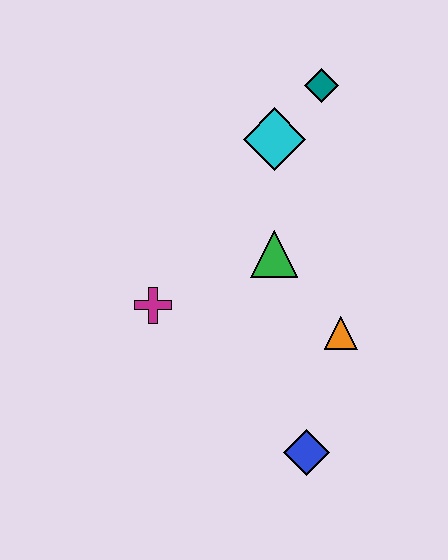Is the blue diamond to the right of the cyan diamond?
Yes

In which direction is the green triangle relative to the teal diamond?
The green triangle is below the teal diamond.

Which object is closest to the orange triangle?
The green triangle is closest to the orange triangle.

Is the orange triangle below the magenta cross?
Yes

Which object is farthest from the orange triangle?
The teal diamond is farthest from the orange triangle.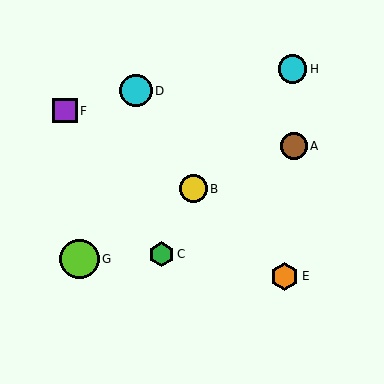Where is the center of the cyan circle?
The center of the cyan circle is at (136, 91).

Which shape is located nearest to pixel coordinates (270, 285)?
The orange hexagon (labeled E) at (284, 276) is nearest to that location.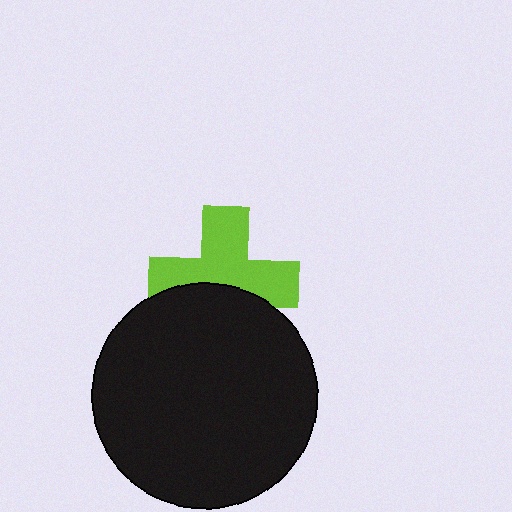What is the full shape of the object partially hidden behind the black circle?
The partially hidden object is a lime cross.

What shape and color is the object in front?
The object in front is a black circle.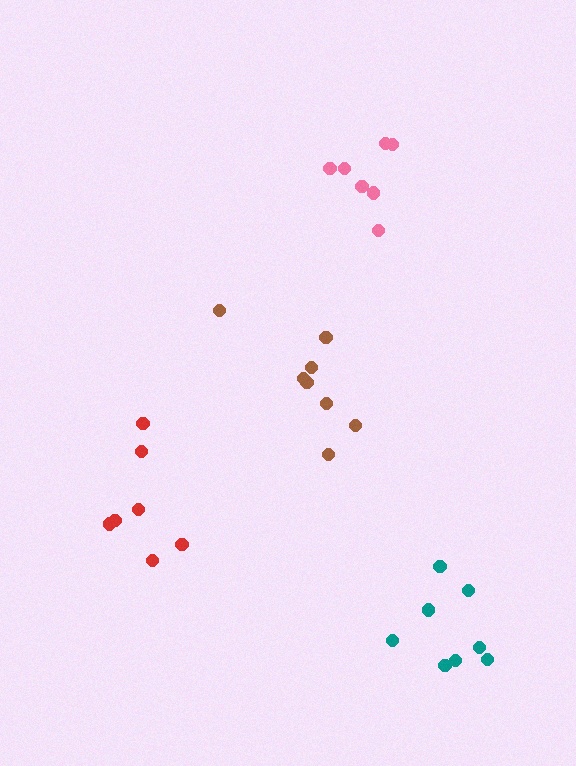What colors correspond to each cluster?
The clusters are colored: red, brown, teal, pink.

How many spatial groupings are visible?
There are 4 spatial groupings.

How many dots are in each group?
Group 1: 7 dots, Group 2: 8 dots, Group 3: 8 dots, Group 4: 7 dots (30 total).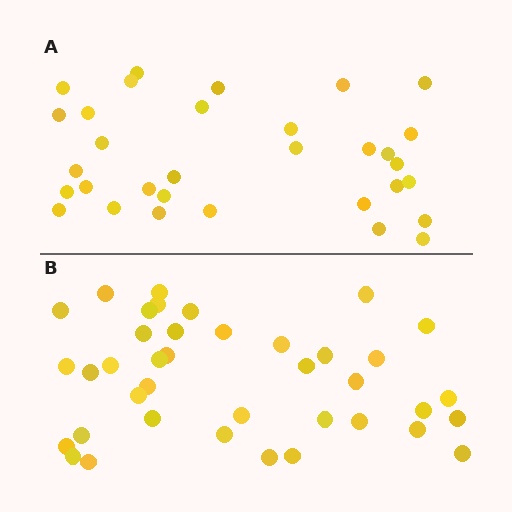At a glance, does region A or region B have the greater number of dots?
Region B (the bottom region) has more dots.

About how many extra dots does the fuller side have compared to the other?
Region B has roughly 8 or so more dots than region A.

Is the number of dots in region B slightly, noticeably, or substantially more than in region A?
Region B has only slightly more — the two regions are fairly close. The ratio is roughly 1.2 to 1.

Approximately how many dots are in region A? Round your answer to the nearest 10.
About 30 dots. (The exact count is 32, which rounds to 30.)